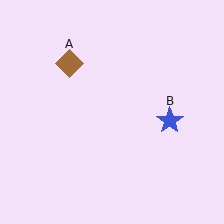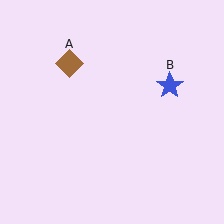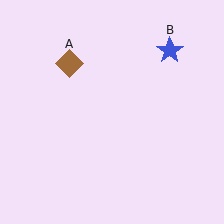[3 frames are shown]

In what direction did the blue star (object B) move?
The blue star (object B) moved up.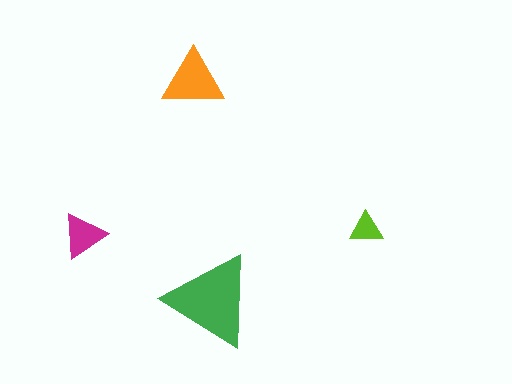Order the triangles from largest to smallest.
the green one, the orange one, the magenta one, the lime one.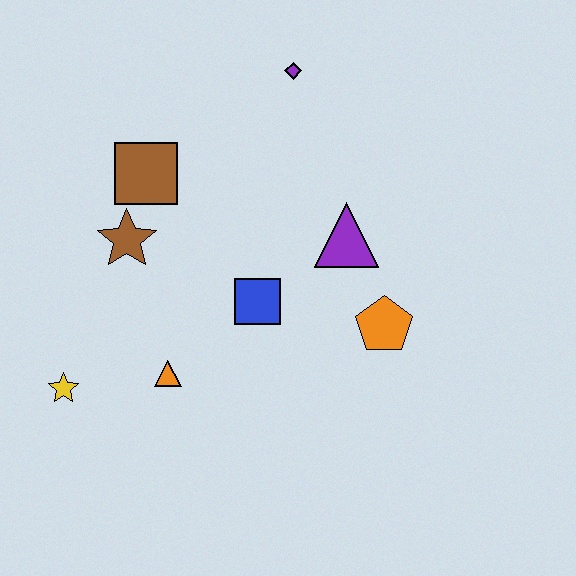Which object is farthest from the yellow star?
The purple diamond is farthest from the yellow star.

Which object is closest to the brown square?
The brown star is closest to the brown square.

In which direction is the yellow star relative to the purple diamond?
The yellow star is below the purple diamond.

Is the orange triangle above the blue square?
No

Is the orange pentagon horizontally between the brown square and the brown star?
No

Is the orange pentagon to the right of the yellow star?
Yes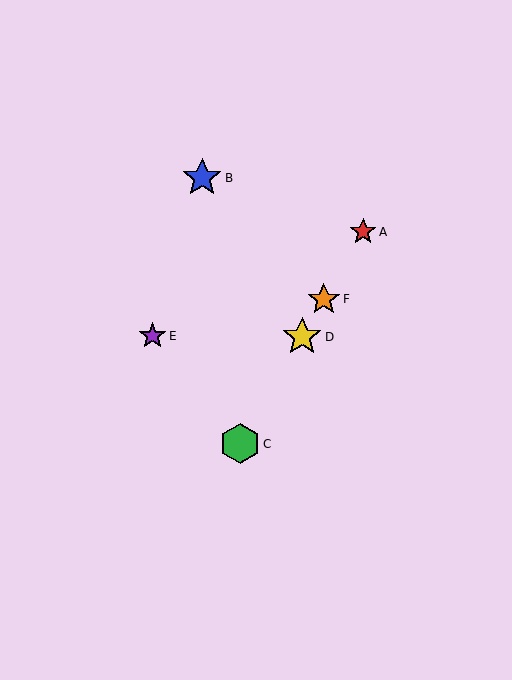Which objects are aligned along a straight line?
Objects A, C, D, F are aligned along a straight line.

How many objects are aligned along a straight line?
4 objects (A, C, D, F) are aligned along a straight line.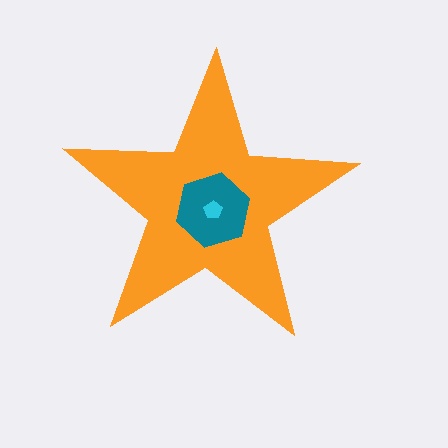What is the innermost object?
The cyan pentagon.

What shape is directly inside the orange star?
The teal hexagon.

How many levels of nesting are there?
3.